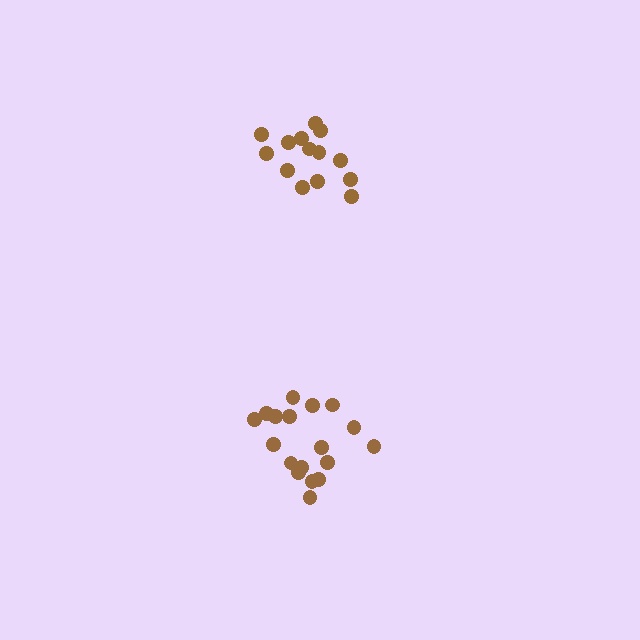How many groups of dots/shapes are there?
There are 2 groups.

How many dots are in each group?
Group 1: 18 dots, Group 2: 14 dots (32 total).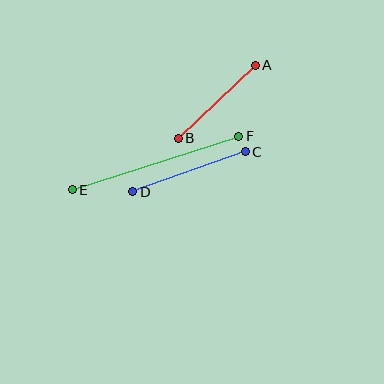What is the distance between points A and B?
The distance is approximately 106 pixels.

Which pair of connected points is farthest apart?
Points E and F are farthest apart.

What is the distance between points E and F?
The distance is approximately 175 pixels.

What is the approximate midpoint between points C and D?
The midpoint is at approximately (189, 172) pixels.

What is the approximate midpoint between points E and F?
The midpoint is at approximately (155, 163) pixels.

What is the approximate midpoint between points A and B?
The midpoint is at approximately (217, 102) pixels.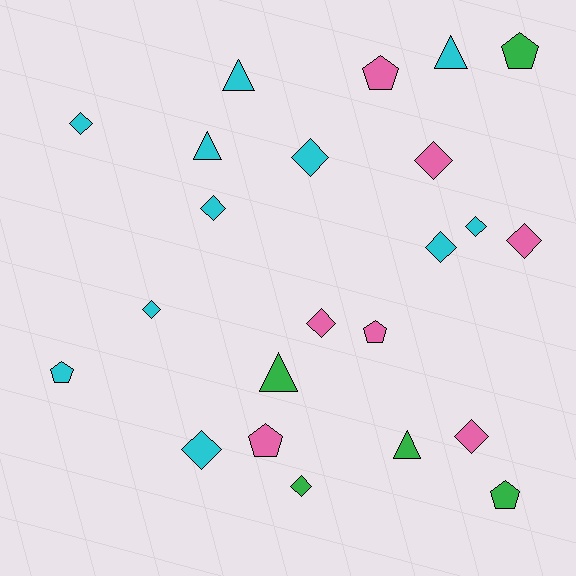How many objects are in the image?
There are 23 objects.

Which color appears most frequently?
Cyan, with 11 objects.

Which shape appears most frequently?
Diamond, with 12 objects.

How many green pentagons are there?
There are 2 green pentagons.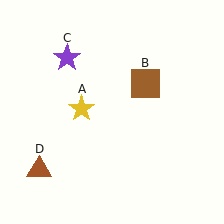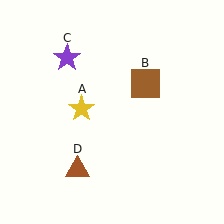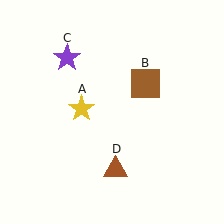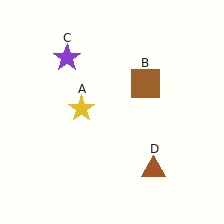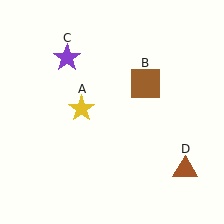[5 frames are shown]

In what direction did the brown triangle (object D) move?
The brown triangle (object D) moved right.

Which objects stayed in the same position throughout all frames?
Yellow star (object A) and brown square (object B) and purple star (object C) remained stationary.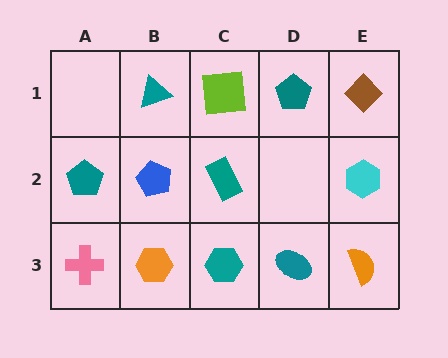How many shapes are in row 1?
4 shapes.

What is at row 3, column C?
A teal hexagon.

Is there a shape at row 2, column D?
No, that cell is empty.